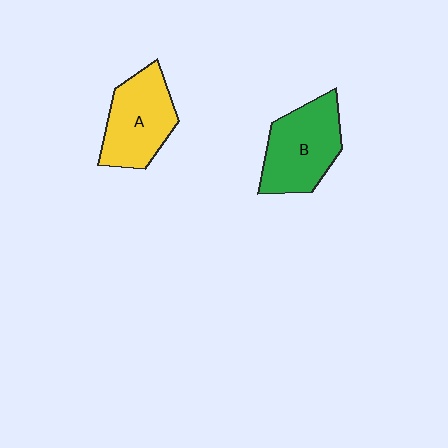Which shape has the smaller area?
Shape A (yellow).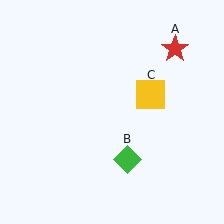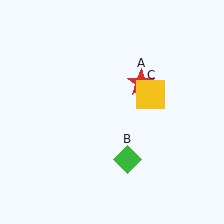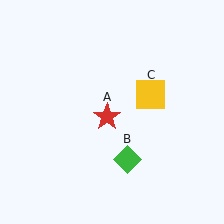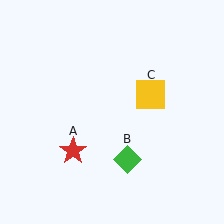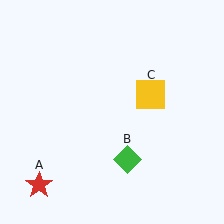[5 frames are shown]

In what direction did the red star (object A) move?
The red star (object A) moved down and to the left.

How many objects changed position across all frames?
1 object changed position: red star (object A).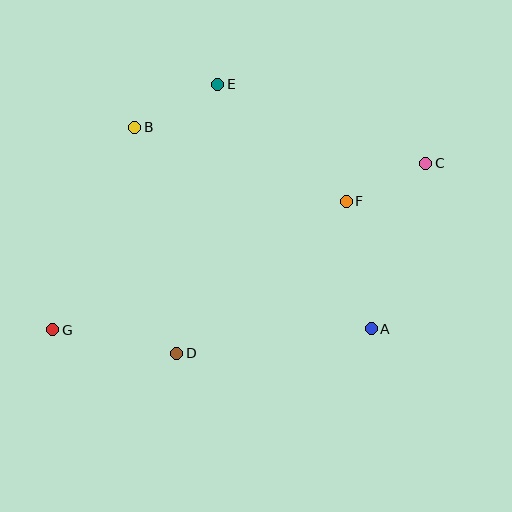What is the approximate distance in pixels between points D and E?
The distance between D and E is approximately 272 pixels.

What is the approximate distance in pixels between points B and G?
The distance between B and G is approximately 219 pixels.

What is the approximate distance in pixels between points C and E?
The distance between C and E is approximately 222 pixels.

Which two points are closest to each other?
Points C and F are closest to each other.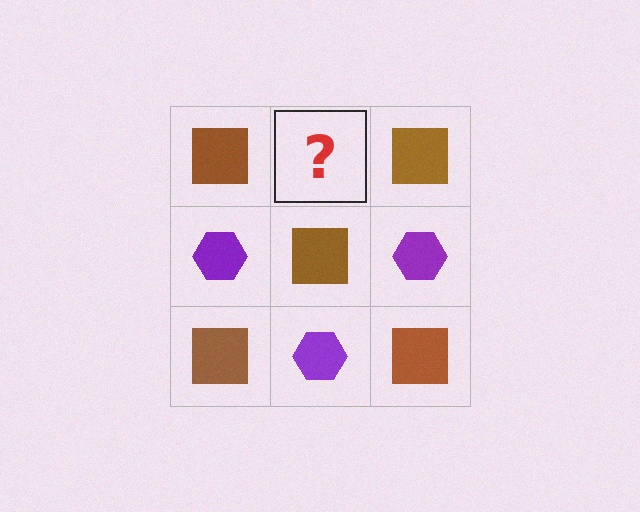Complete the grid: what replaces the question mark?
The question mark should be replaced with a purple hexagon.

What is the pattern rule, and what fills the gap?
The rule is that it alternates brown square and purple hexagon in a checkerboard pattern. The gap should be filled with a purple hexagon.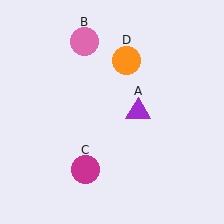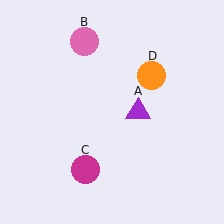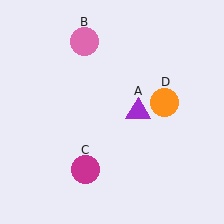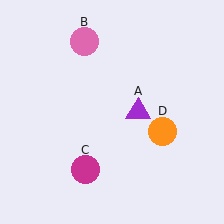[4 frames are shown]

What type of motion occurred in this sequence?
The orange circle (object D) rotated clockwise around the center of the scene.